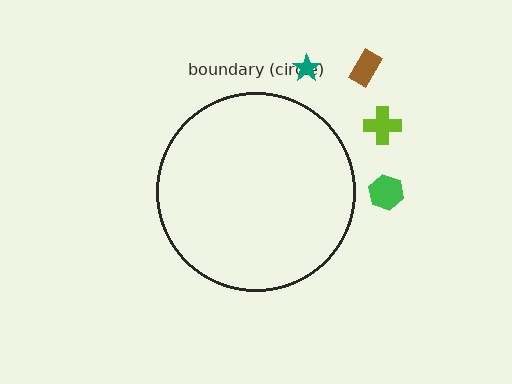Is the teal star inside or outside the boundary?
Outside.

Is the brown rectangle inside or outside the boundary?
Outside.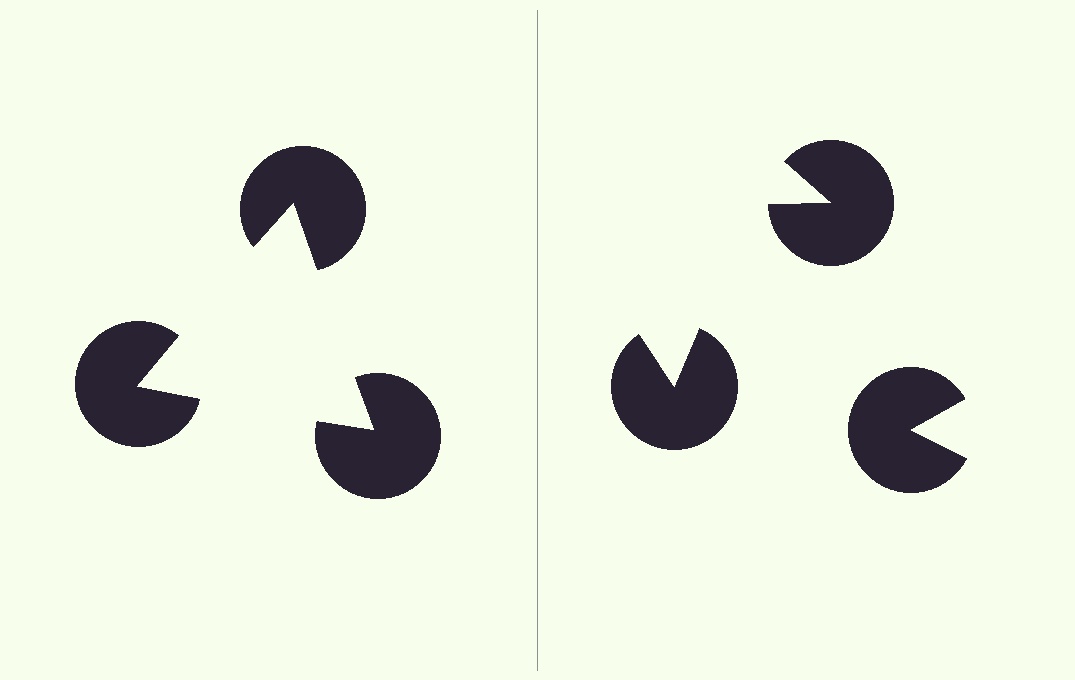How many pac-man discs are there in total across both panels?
6 — 3 on each side.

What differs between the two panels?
The pac-man discs are positioned identically on both sides; only the wedge orientations differ. On the left they align to a triangle; on the right they are misaligned.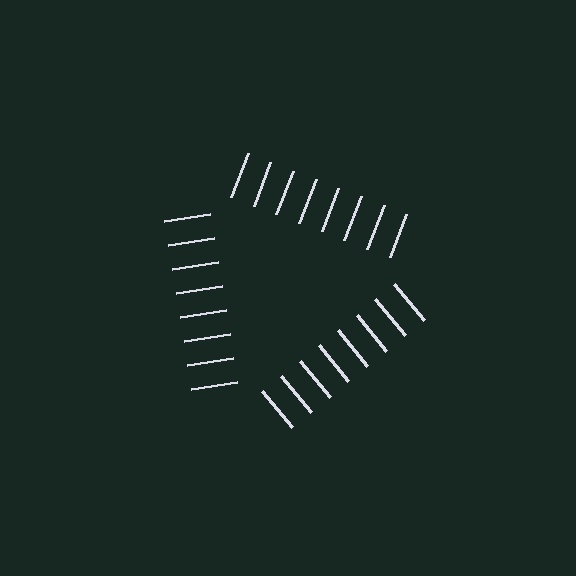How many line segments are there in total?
24 — 8 along each of the 3 edges.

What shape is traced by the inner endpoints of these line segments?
An illusory triangle — the line segments terminate on its edges but no continuous stroke is drawn.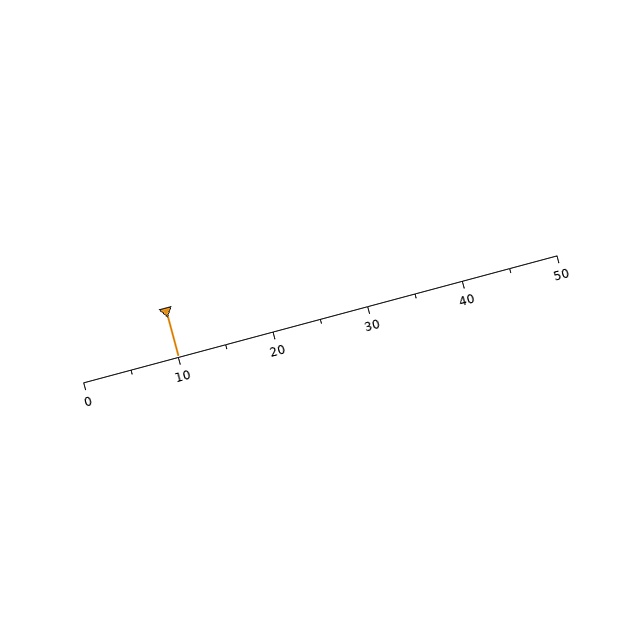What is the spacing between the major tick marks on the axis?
The major ticks are spaced 10 apart.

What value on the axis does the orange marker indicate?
The marker indicates approximately 10.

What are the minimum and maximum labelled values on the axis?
The axis runs from 0 to 50.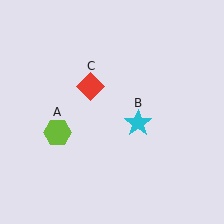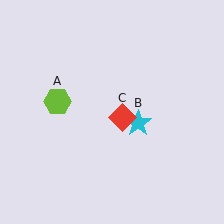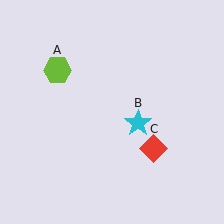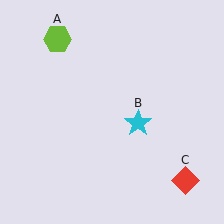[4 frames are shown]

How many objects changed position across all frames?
2 objects changed position: lime hexagon (object A), red diamond (object C).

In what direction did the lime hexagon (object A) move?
The lime hexagon (object A) moved up.